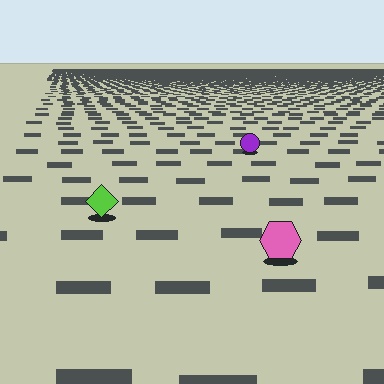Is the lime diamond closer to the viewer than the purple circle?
Yes. The lime diamond is closer — you can tell from the texture gradient: the ground texture is coarser near it.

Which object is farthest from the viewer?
The purple circle is farthest from the viewer. It appears smaller and the ground texture around it is denser.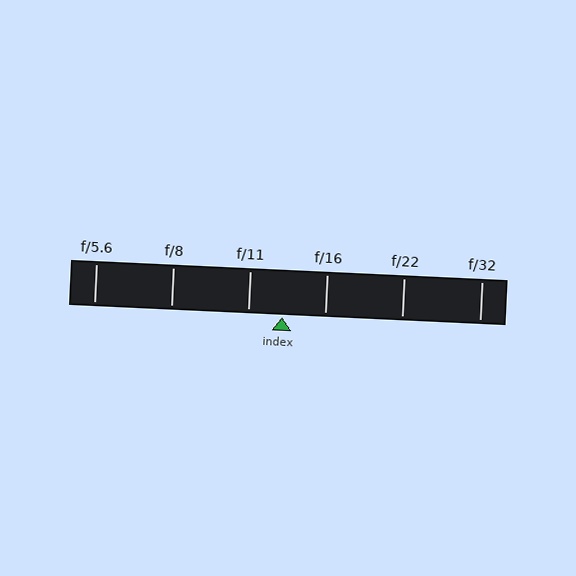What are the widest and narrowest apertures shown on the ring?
The widest aperture shown is f/5.6 and the narrowest is f/32.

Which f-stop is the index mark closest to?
The index mark is closest to f/11.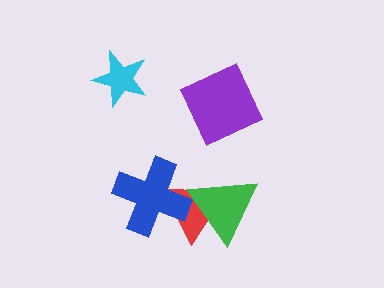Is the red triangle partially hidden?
Yes, it is partially covered by another shape.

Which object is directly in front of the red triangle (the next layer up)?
The blue cross is directly in front of the red triangle.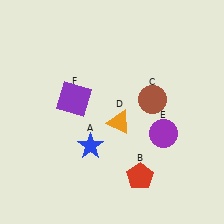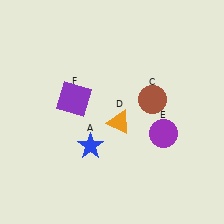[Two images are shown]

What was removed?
The red pentagon (B) was removed in Image 2.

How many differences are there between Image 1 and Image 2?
There is 1 difference between the two images.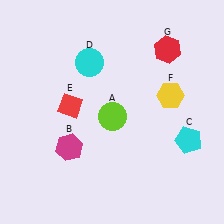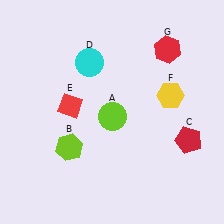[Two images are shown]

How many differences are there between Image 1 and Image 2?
There are 2 differences between the two images.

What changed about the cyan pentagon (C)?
In Image 1, C is cyan. In Image 2, it changed to red.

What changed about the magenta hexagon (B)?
In Image 1, B is magenta. In Image 2, it changed to lime.